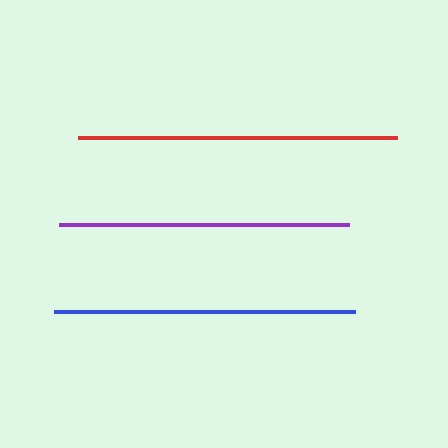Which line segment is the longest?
The red line is the longest at approximately 319 pixels.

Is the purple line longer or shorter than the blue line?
The blue line is longer than the purple line.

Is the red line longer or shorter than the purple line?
The red line is longer than the purple line.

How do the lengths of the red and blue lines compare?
The red and blue lines are approximately the same length.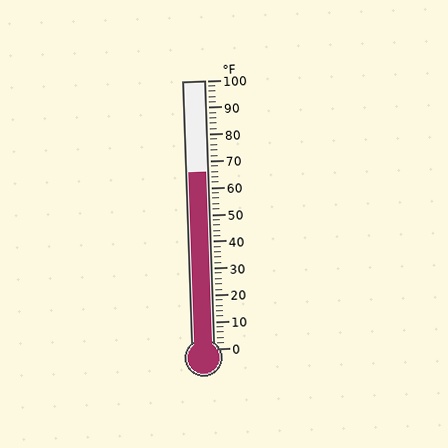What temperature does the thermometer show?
The thermometer shows approximately 66°F.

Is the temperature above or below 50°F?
The temperature is above 50°F.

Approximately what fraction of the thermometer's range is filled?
The thermometer is filled to approximately 65% of its range.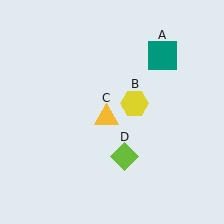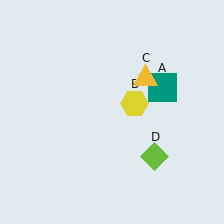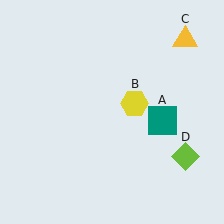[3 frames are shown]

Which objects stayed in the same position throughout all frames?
Yellow hexagon (object B) remained stationary.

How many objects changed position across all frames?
3 objects changed position: teal square (object A), yellow triangle (object C), lime diamond (object D).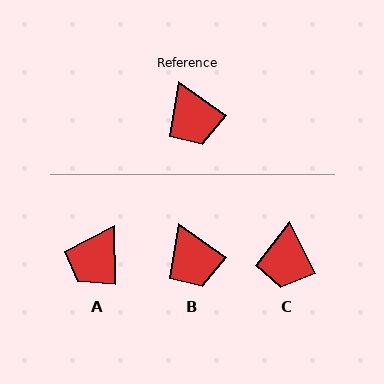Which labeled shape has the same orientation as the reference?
B.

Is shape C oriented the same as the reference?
No, it is off by about 28 degrees.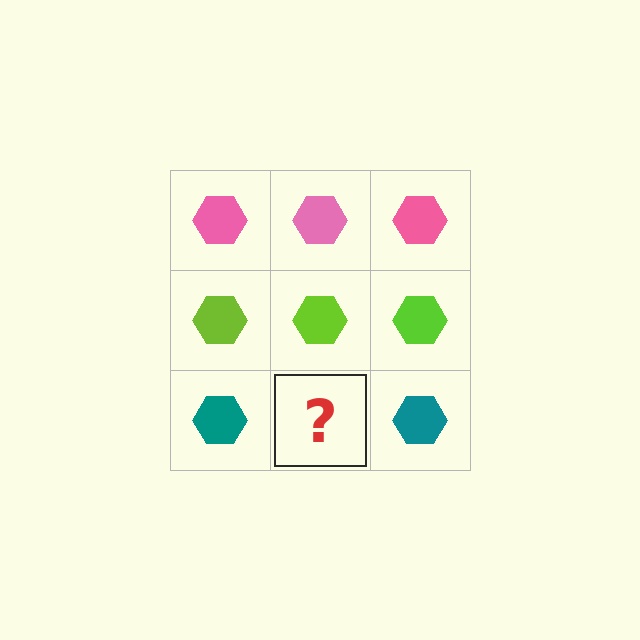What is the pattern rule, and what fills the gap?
The rule is that each row has a consistent color. The gap should be filled with a teal hexagon.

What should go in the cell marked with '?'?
The missing cell should contain a teal hexagon.